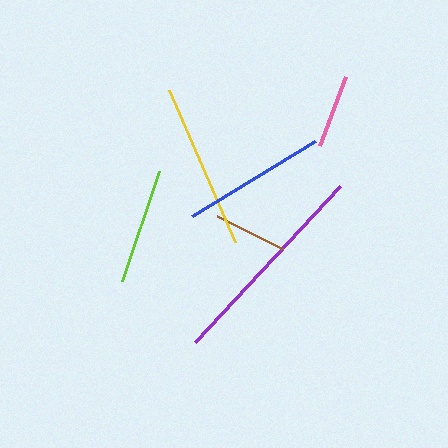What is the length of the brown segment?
The brown segment is approximately 74 pixels long.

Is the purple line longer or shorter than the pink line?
The purple line is longer than the pink line.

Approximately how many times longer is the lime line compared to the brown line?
The lime line is approximately 1.6 times the length of the brown line.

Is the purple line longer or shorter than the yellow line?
The purple line is longer than the yellow line.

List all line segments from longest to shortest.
From longest to shortest: purple, yellow, blue, lime, brown, pink.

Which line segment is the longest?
The purple line is the longest at approximately 212 pixels.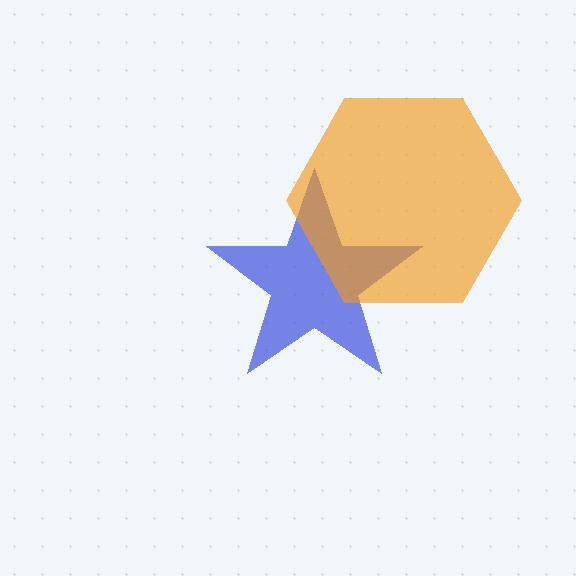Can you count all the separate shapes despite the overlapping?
Yes, there are 2 separate shapes.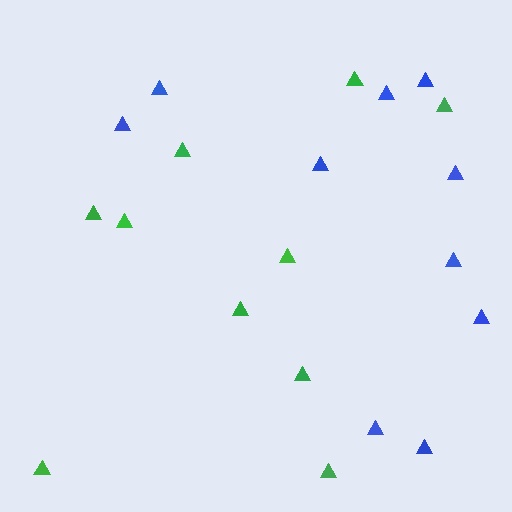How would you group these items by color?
There are 2 groups: one group of green triangles (10) and one group of blue triangles (10).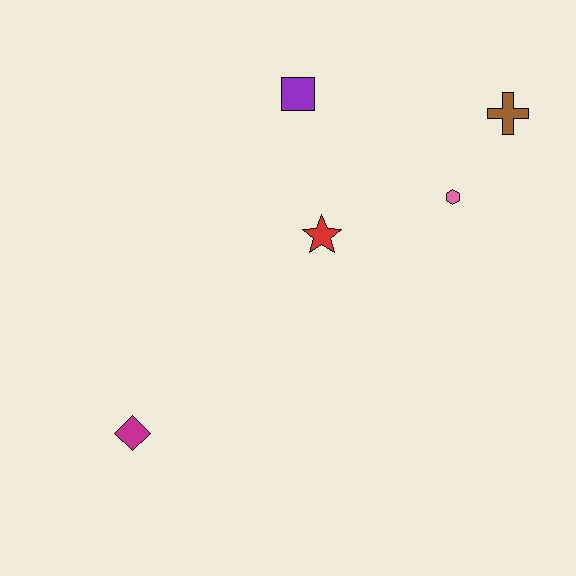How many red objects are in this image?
There is 1 red object.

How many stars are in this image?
There is 1 star.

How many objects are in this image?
There are 5 objects.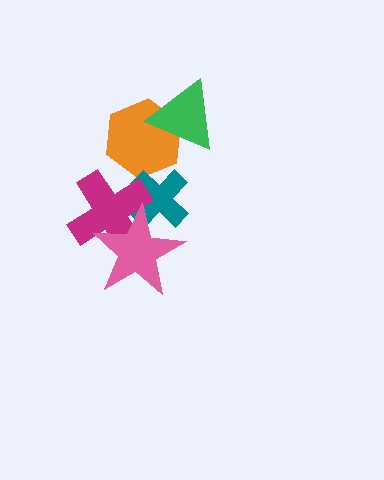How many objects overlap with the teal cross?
3 objects overlap with the teal cross.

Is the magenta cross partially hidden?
Yes, it is partially covered by another shape.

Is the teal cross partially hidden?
Yes, it is partially covered by another shape.